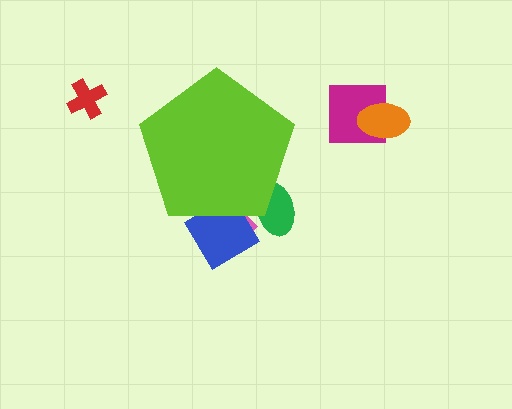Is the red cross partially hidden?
No, the red cross is fully visible.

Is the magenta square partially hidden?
No, the magenta square is fully visible.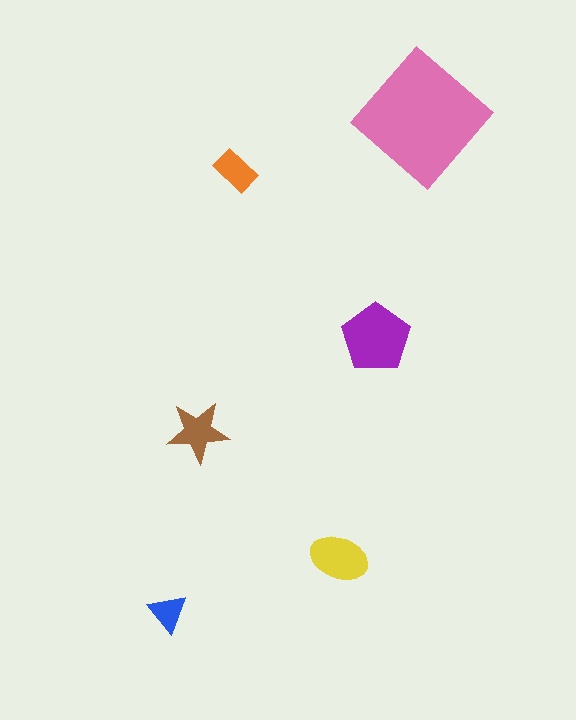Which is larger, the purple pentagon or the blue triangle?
The purple pentagon.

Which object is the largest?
The pink diamond.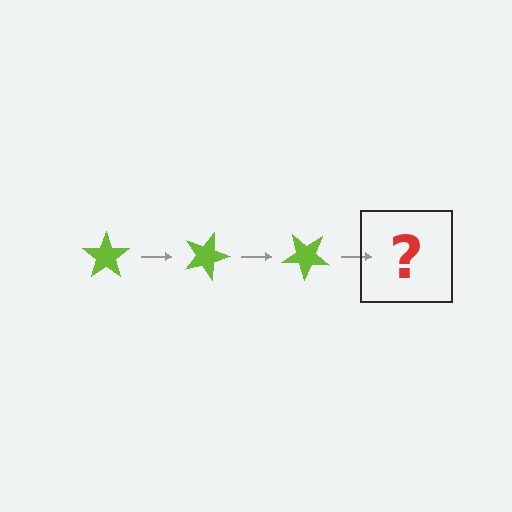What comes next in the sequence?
The next element should be a lime star rotated 60 degrees.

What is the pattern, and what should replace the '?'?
The pattern is that the star rotates 20 degrees each step. The '?' should be a lime star rotated 60 degrees.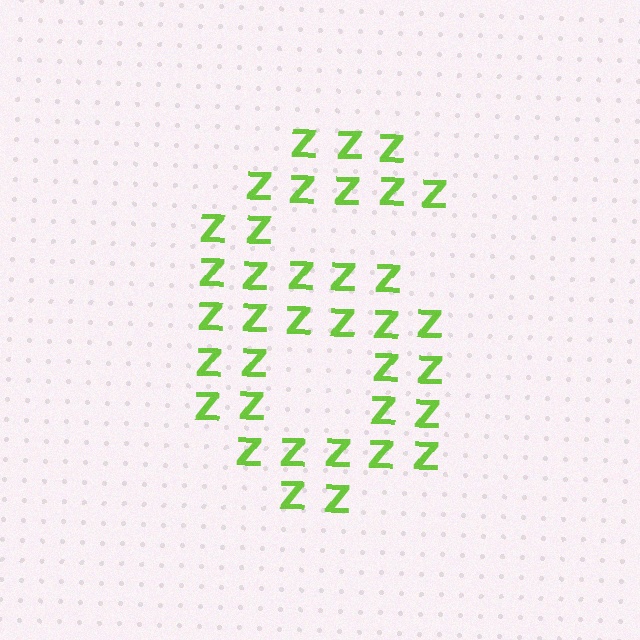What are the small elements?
The small elements are letter Z's.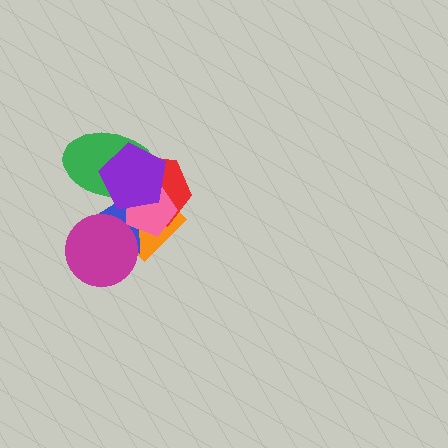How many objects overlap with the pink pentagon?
5 objects overlap with the pink pentagon.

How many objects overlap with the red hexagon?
5 objects overlap with the red hexagon.